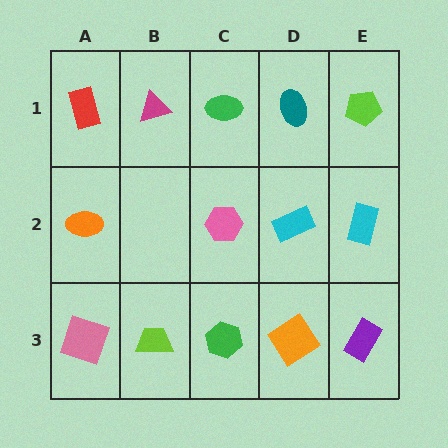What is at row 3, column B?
A lime trapezoid.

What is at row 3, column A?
A pink square.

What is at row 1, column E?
A lime pentagon.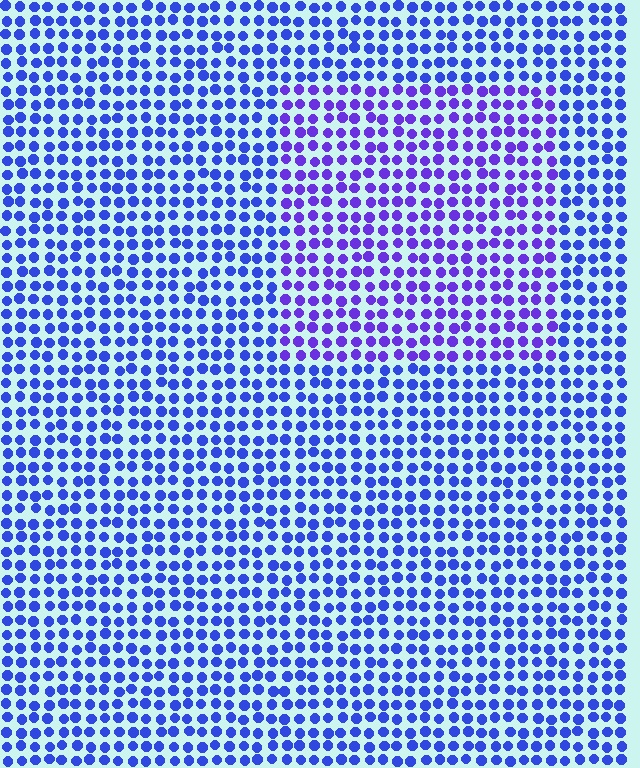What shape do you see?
I see a rectangle.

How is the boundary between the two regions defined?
The boundary is defined purely by a slight shift in hue (about 28 degrees). Spacing, size, and orientation are identical on both sides.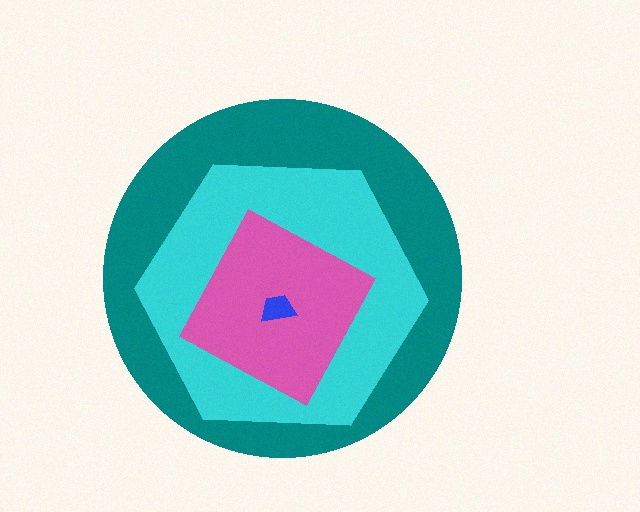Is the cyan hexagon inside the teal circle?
Yes.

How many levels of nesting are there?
4.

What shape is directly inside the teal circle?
The cyan hexagon.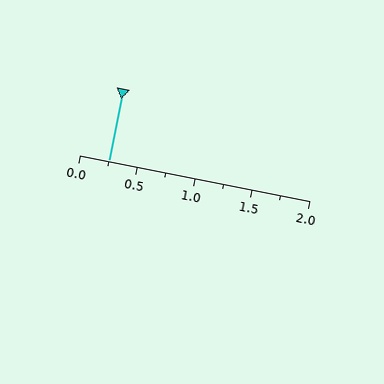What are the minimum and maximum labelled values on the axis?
The axis runs from 0.0 to 2.0.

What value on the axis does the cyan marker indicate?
The marker indicates approximately 0.25.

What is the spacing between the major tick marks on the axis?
The major ticks are spaced 0.5 apart.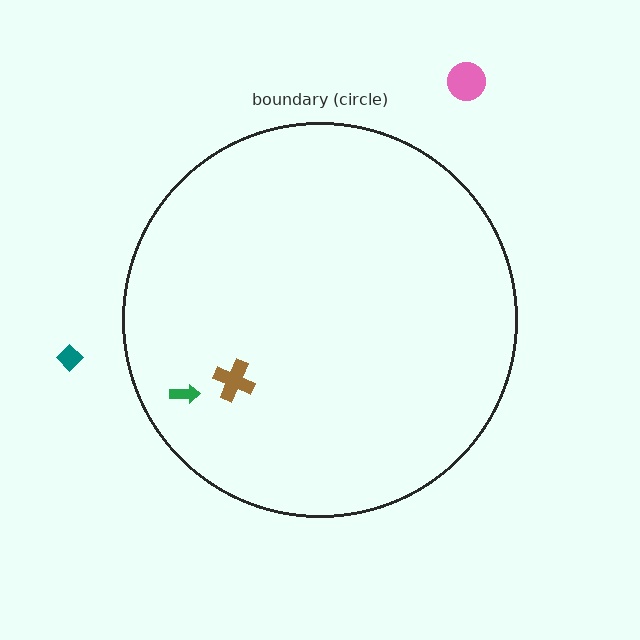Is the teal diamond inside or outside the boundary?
Outside.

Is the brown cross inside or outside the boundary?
Inside.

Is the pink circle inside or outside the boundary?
Outside.